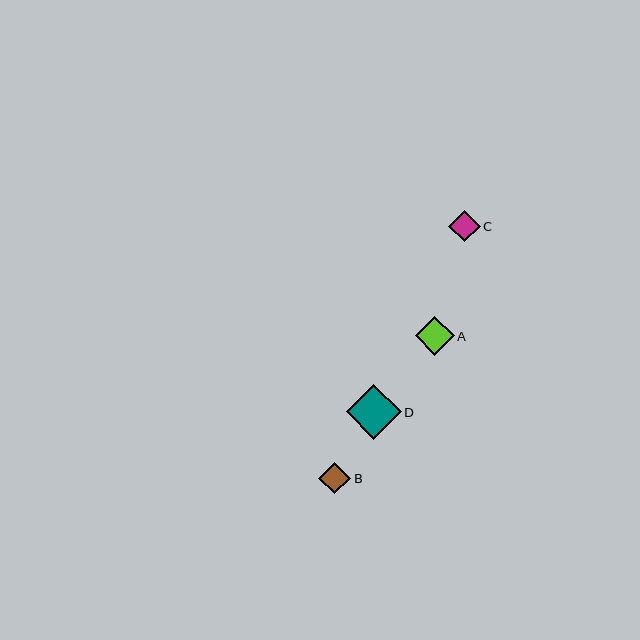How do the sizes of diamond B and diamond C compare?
Diamond B and diamond C are approximately the same size.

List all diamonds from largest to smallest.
From largest to smallest: D, A, B, C.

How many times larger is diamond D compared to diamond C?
Diamond D is approximately 1.8 times the size of diamond C.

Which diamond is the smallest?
Diamond C is the smallest with a size of approximately 31 pixels.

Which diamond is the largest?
Diamond D is the largest with a size of approximately 55 pixels.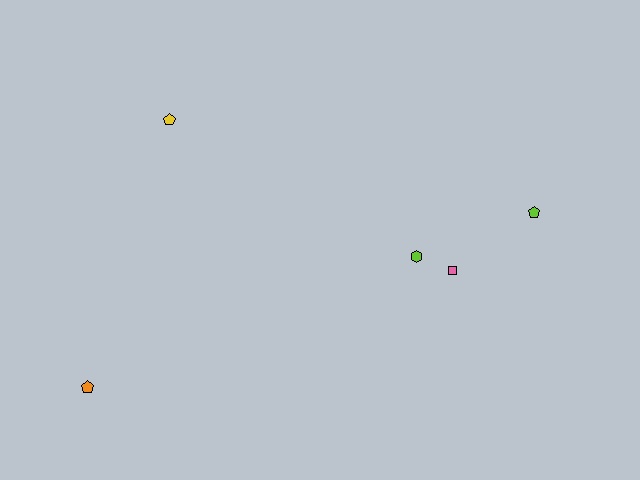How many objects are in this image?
There are 5 objects.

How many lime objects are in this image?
There are 2 lime objects.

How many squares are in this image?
There is 1 square.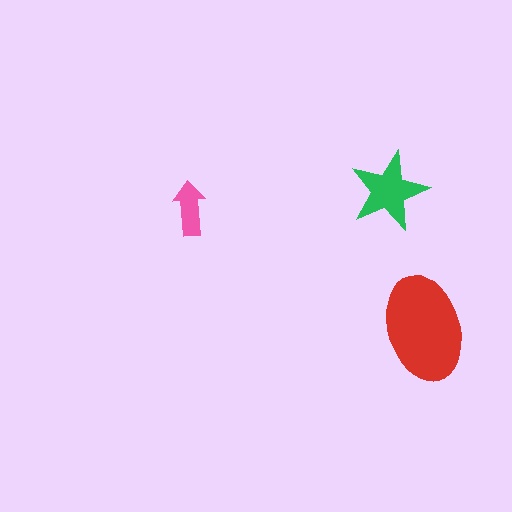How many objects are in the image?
There are 3 objects in the image.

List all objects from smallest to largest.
The pink arrow, the green star, the red ellipse.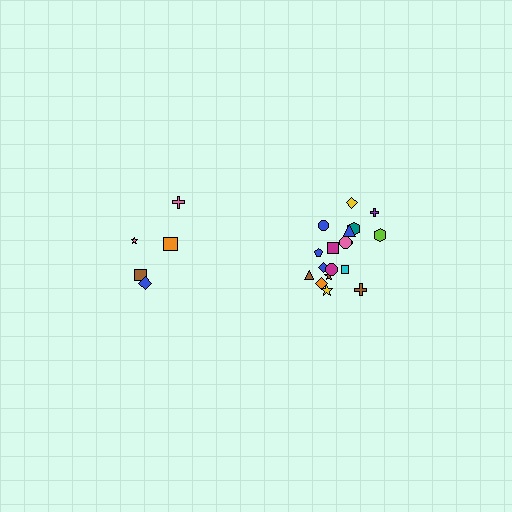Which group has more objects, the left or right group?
The right group.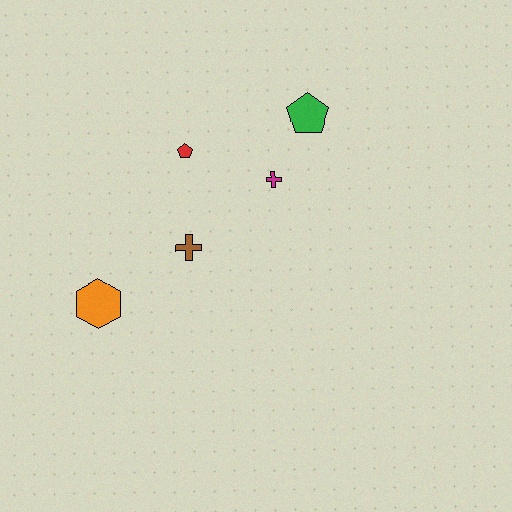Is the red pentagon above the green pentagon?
No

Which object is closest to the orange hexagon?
The brown cross is closest to the orange hexagon.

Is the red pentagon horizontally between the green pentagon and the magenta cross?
No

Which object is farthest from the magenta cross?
The orange hexagon is farthest from the magenta cross.